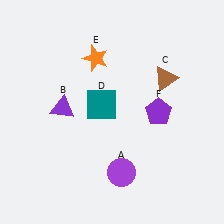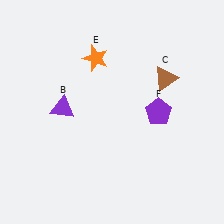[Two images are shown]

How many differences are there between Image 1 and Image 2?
There are 2 differences between the two images.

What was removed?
The teal square (D), the purple circle (A) were removed in Image 2.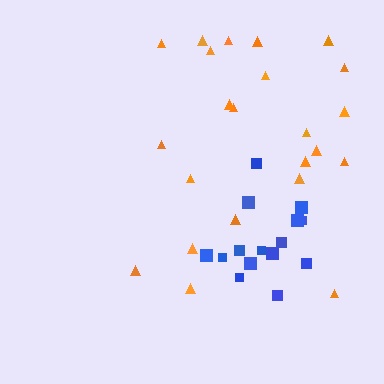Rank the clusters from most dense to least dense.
blue, orange.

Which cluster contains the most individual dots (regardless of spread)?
Orange (23).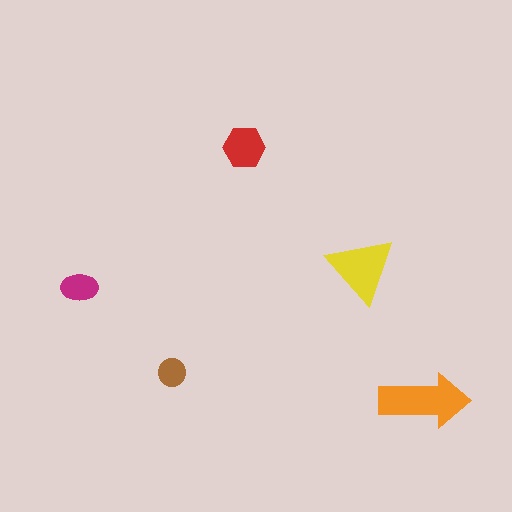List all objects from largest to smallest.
The orange arrow, the yellow triangle, the red hexagon, the magenta ellipse, the brown circle.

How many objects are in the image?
There are 5 objects in the image.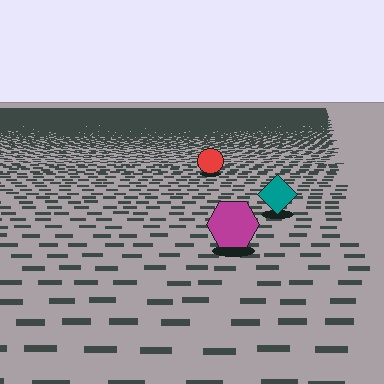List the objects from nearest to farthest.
From nearest to farthest: the magenta hexagon, the teal diamond, the red circle.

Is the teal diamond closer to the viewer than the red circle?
Yes. The teal diamond is closer — you can tell from the texture gradient: the ground texture is coarser near it.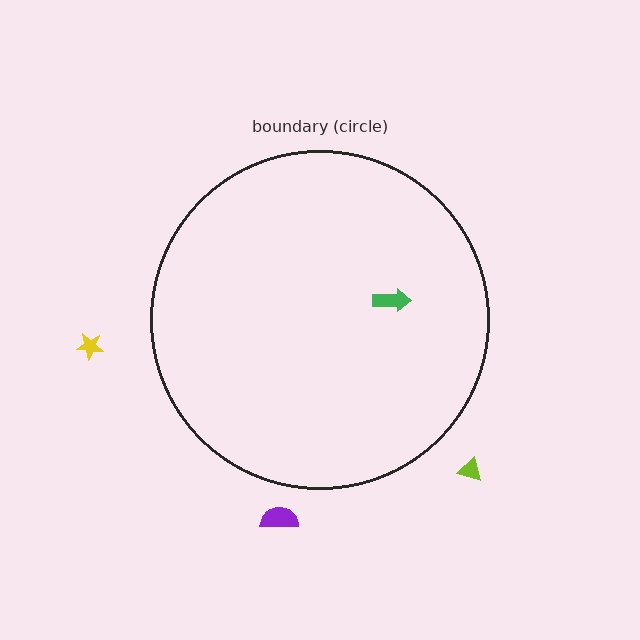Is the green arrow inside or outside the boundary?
Inside.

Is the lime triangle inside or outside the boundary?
Outside.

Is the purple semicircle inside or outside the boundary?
Outside.